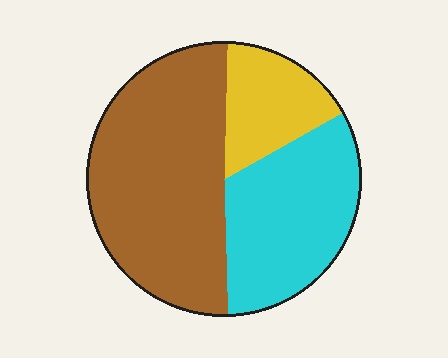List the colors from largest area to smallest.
From largest to smallest: brown, cyan, yellow.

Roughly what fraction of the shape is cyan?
Cyan covers 32% of the shape.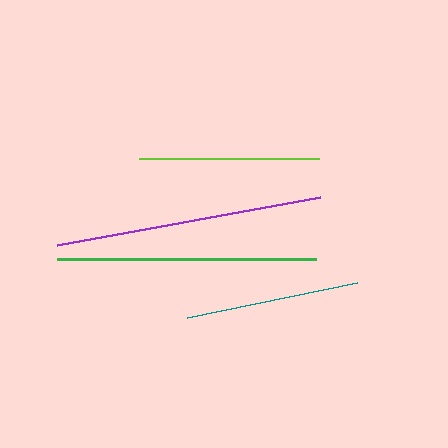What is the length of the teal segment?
The teal segment is approximately 174 pixels long.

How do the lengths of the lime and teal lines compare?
The lime and teal lines are approximately the same length.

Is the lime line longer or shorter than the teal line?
The lime line is longer than the teal line.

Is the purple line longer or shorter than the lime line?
The purple line is longer than the lime line.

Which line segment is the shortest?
The teal line is the shortest at approximately 174 pixels.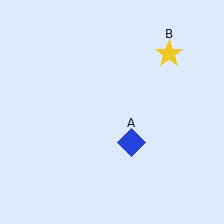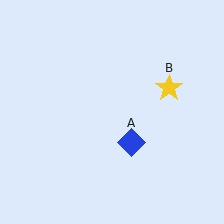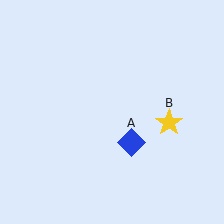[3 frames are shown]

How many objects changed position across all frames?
1 object changed position: yellow star (object B).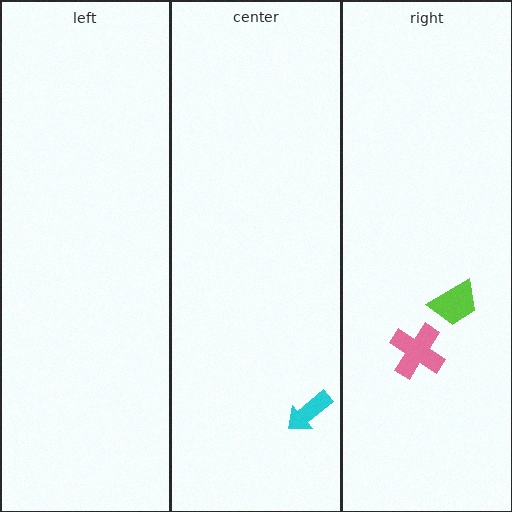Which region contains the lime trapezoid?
The right region.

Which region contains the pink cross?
The right region.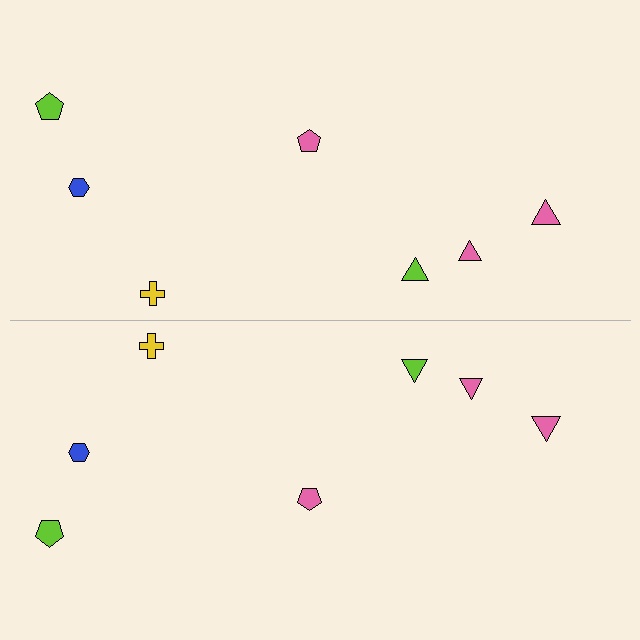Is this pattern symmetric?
Yes, this pattern has bilateral (reflection) symmetry.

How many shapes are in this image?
There are 14 shapes in this image.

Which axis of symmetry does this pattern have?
The pattern has a horizontal axis of symmetry running through the center of the image.